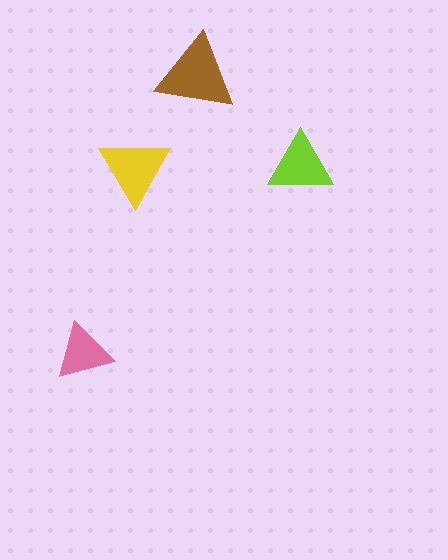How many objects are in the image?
There are 4 objects in the image.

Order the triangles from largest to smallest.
the brown one, the yellow one, the lime one, the pink one.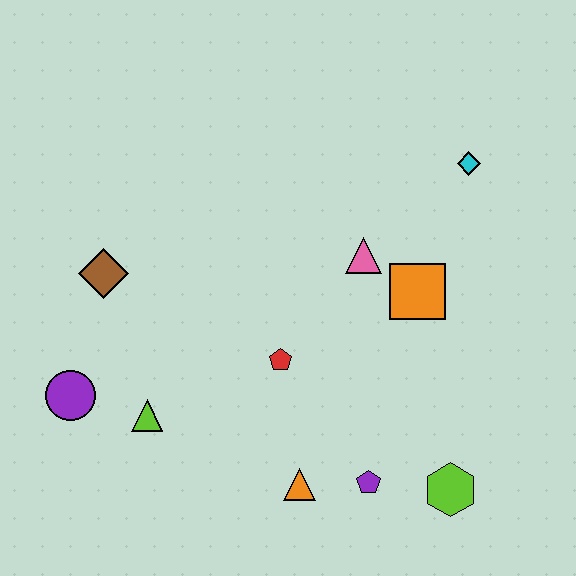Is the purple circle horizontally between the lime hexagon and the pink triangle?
No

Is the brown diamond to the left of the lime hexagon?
Yes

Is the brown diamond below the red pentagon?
No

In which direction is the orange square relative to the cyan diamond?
The orange square is below the cyan diamond.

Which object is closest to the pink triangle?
The orange square is closest to the pink triangle.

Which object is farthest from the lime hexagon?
The brown diamond is farthest from the lime hexagon.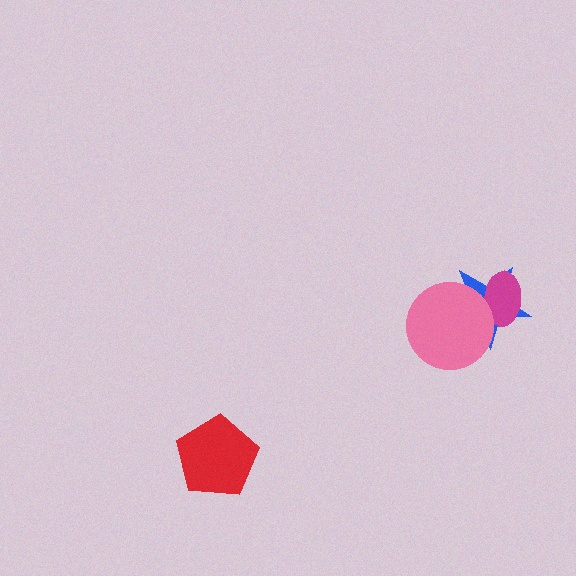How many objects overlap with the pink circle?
2 objects overlap with the pink circle.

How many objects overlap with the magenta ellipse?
2 objects overlap with the magenta ellipse.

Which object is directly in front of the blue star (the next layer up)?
The magenta ellipse is directly in front of the blue star.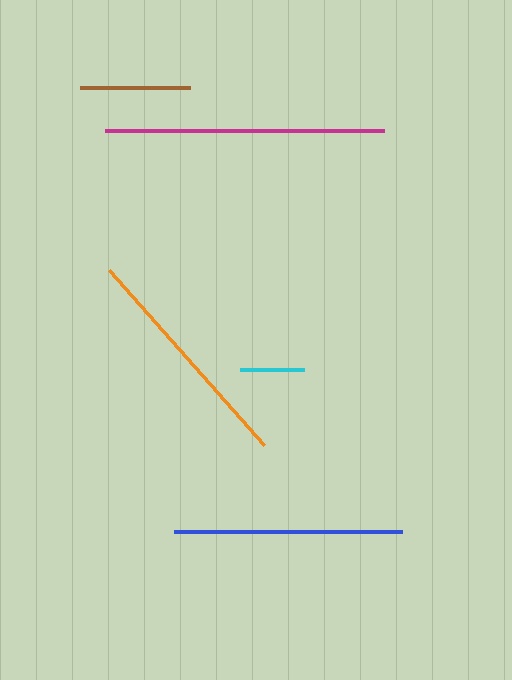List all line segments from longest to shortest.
From longest to shortest: magenta, orange, blue, red, brown, cyan.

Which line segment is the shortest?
The cyan line is the shortest at approximately 64 pixels.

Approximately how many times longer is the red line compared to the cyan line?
The red line is approximately 2.8 times the length of the cyan line.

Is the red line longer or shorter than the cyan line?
The red line is longer than the cyan line.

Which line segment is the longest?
The magenta line is the longest at approximately 279 pixels.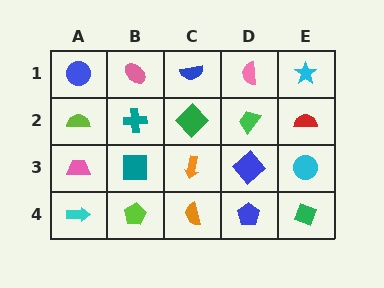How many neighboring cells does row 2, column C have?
4.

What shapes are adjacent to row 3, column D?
A green trapezoid (row 2, column D), a blue pentagon (row 4, column D), an orange arrow (row 3, column C), a cyan circle (row 3, column E).